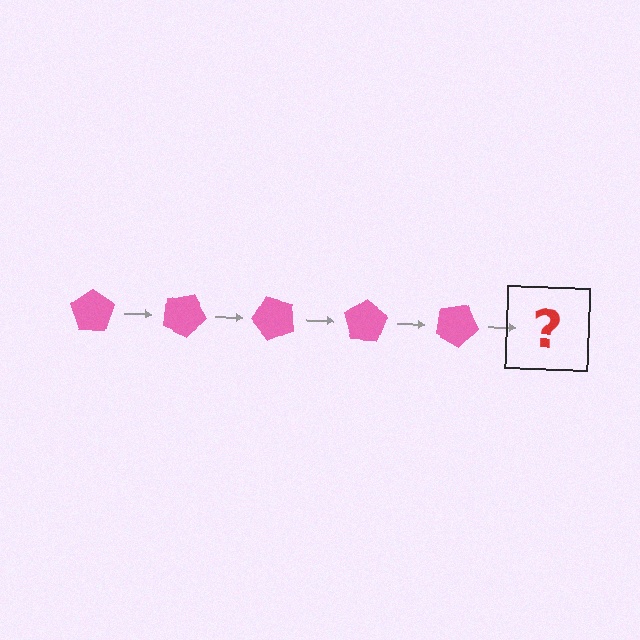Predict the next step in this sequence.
The next step is a pink pentagon rotated 125 degrees.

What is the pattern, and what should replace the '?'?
The pattern is that the pentagon rotates 25 degrees each step. The '?' should be a pink pentagon rotated 125 degrees.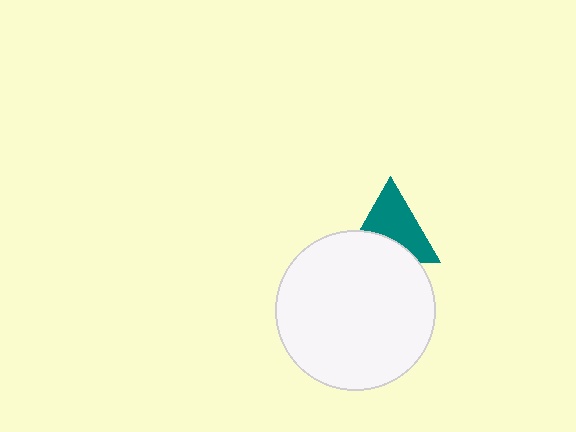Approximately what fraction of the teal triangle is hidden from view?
Roughly 39% of the teal triangle is hidden behind the white circle.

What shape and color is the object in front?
The object in front is a white circle.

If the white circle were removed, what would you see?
You would see the complete teal triangle.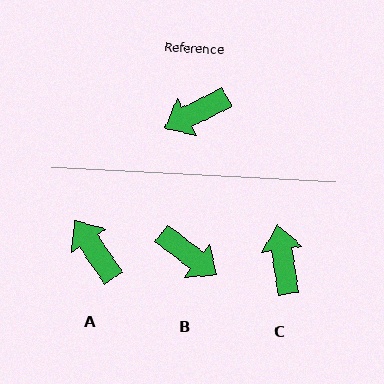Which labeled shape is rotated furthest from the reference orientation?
B, about 116 degrees away.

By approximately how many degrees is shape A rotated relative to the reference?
Approximately 82 degrees clockwise.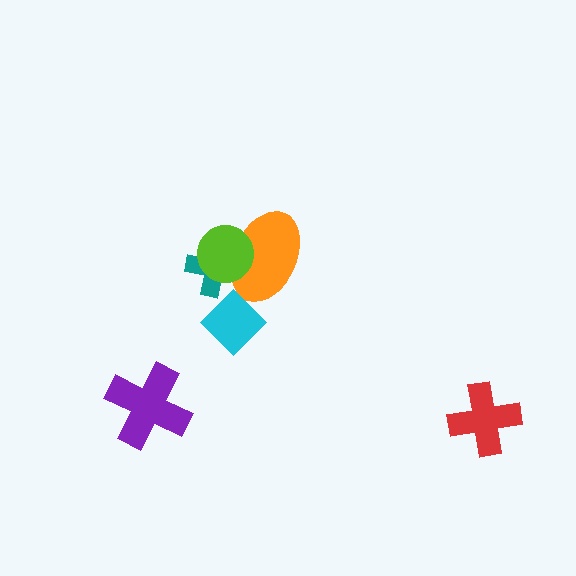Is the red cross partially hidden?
No, no other shape covers it.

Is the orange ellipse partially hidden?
Yes, it is partially covered by another shape.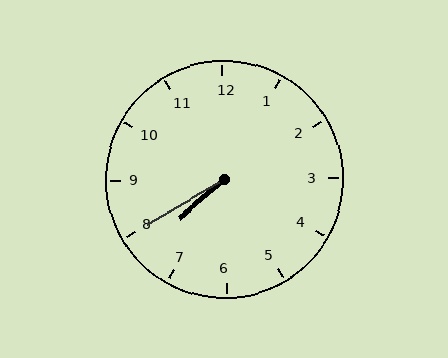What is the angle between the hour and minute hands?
Approximately 10 degrees.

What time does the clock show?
7:40.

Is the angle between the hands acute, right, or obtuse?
It is acute.